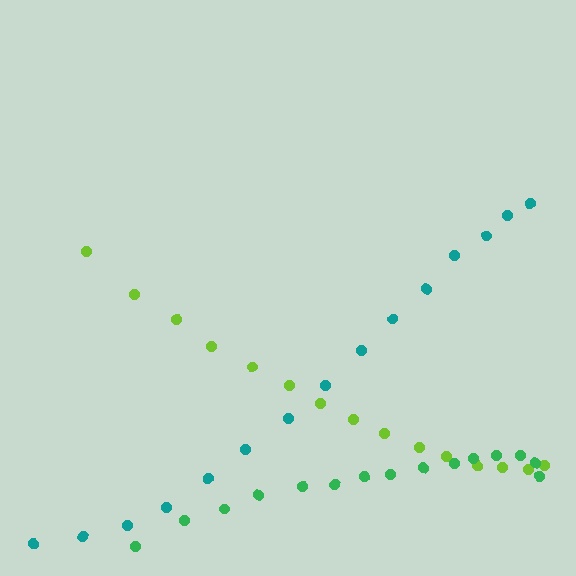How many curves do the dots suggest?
There are 3 distinct paths.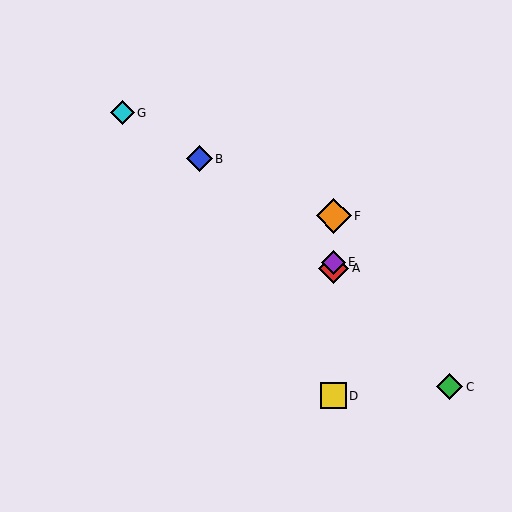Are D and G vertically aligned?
No, D is at x≈334 and G is at x≈122.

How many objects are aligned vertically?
4 objects (A, D, E, F) are aligned vertically.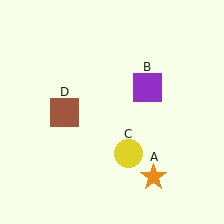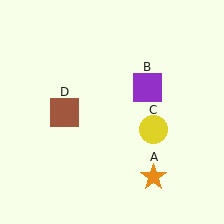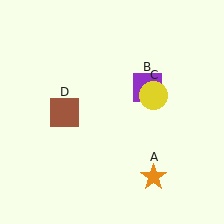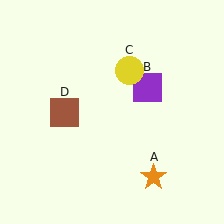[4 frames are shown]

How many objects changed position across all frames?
1 object changed position: yellow circle (object C).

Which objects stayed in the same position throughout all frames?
Orange star (object A) and purple square (object B) and brown square (object D) remained stationary.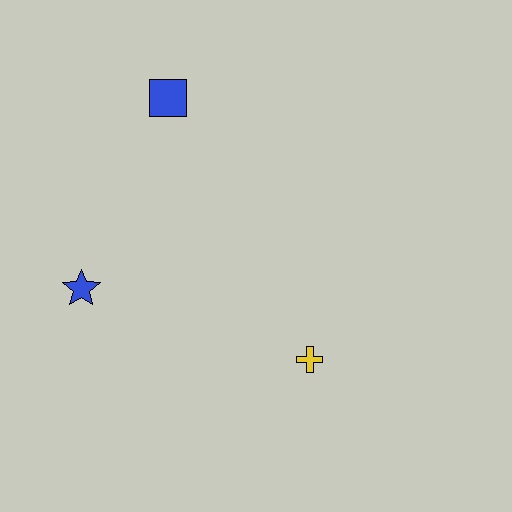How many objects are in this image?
There are 3 objects.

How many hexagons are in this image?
There are no hexagons.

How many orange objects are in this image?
There are no orange objects.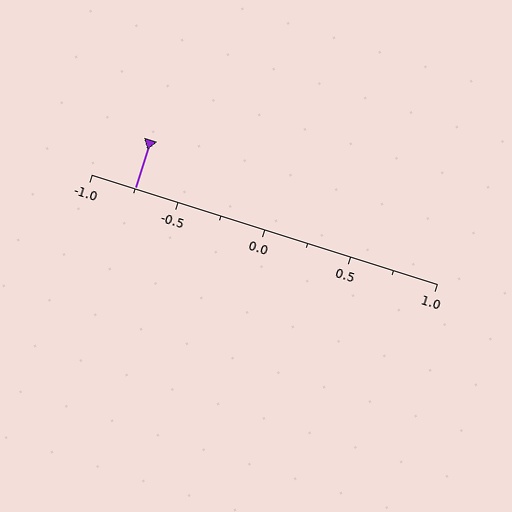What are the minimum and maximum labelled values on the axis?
The axis runs from -1.0 to 1.0.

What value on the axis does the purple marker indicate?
The marker indicates approximately -0.75.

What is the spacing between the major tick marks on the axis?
The major ticks are spaced 0.5 apart.